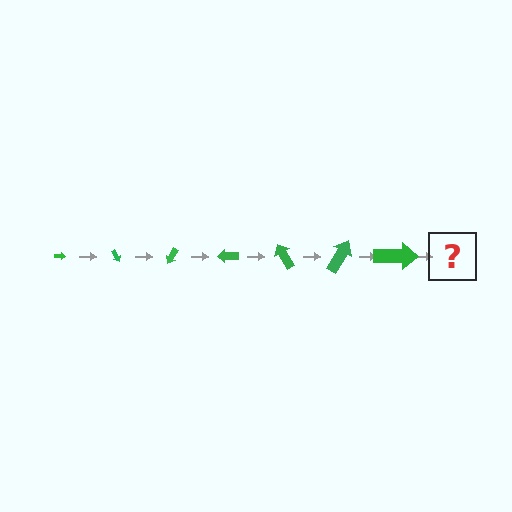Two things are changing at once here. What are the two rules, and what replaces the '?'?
The two rules are that the arrow grows larger each step and it rotates 60 degrees each step. The '?' should be an arrow, larger than the previous one and rotated 420 degrees from the start.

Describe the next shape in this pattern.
It should be an arrow, larger than the previous one and rotated 420 degrees from the start.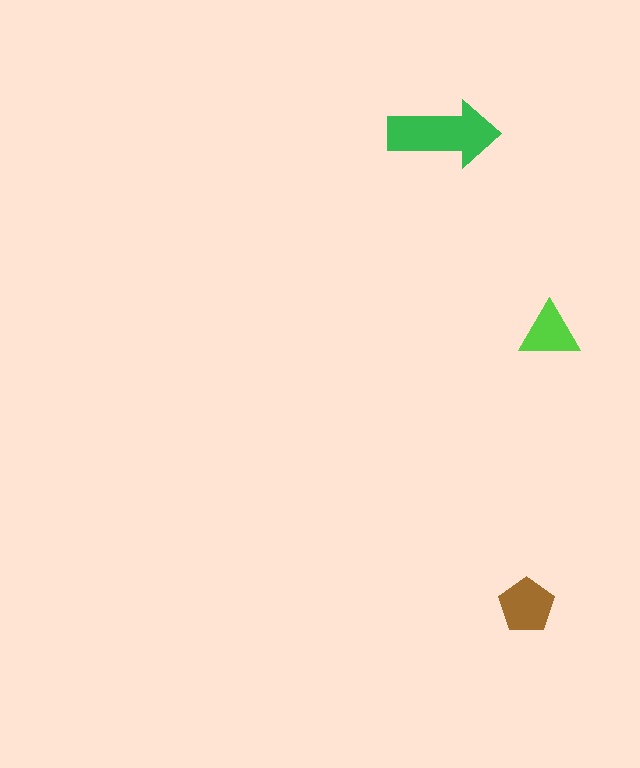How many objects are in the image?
There are 3 objects in the image.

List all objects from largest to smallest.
The green arrow, the brown pentagon, the lime triangle.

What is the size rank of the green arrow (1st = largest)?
1st.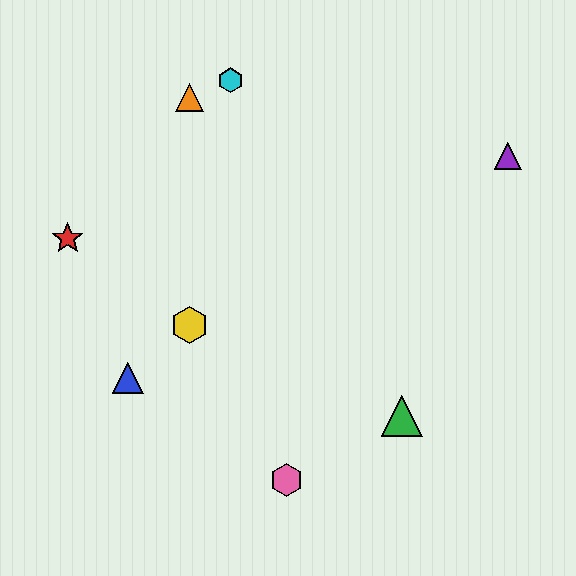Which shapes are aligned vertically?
The yellow hexagon, the orange triangle are aligned vertically.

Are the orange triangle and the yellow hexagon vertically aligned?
Yes, both are at x≈189.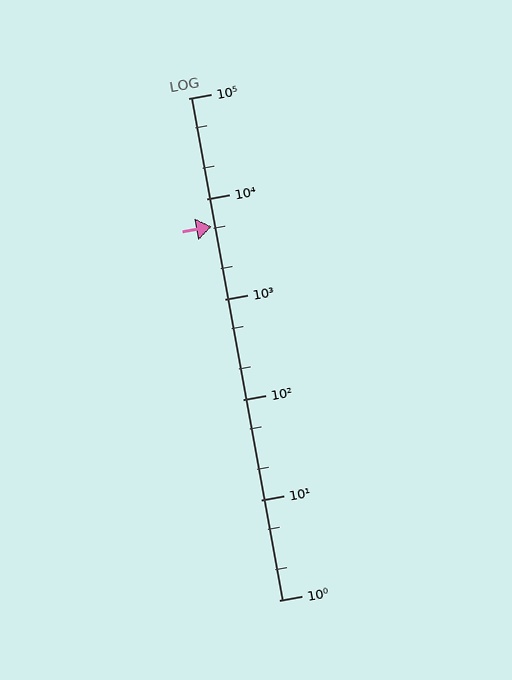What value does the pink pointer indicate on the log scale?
The pointer indicates approximately 5300.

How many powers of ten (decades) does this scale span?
The scale spans 5 decades, from 1 to 100000.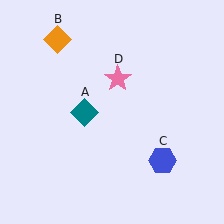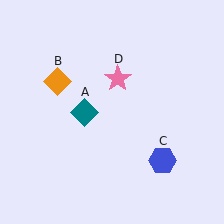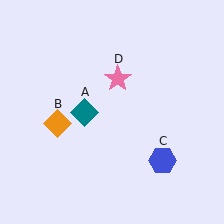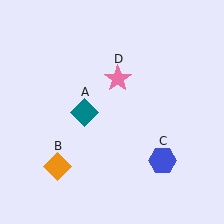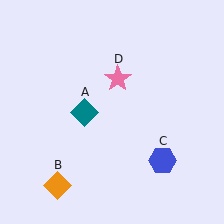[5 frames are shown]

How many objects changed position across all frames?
1 object changed position: orange diamond (object B).